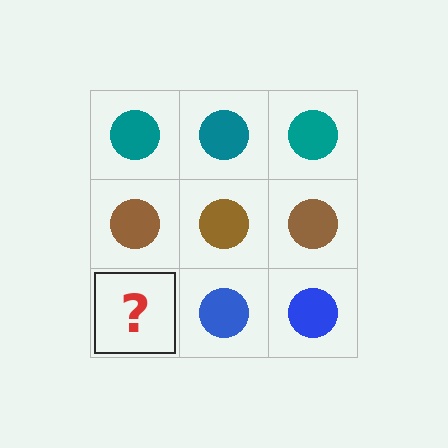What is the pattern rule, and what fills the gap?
The rule is that each row has a consistent color. The gap should be filled with a blue circle.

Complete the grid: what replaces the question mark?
The question mark should be replaced with a blue circle.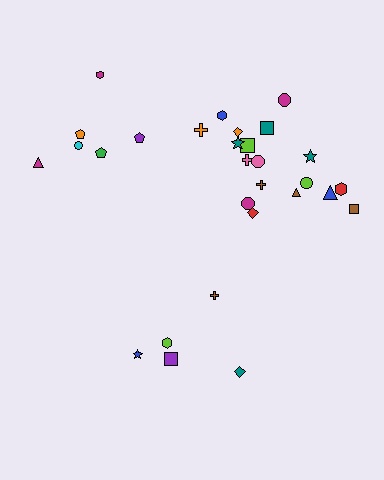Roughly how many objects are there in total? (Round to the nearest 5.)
Roughly 30 objects in total.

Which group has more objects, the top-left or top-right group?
The top-right group.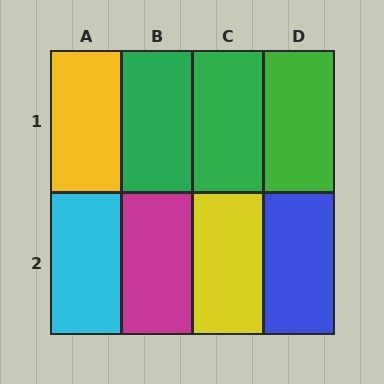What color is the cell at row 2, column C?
Yellow.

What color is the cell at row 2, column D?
Blue.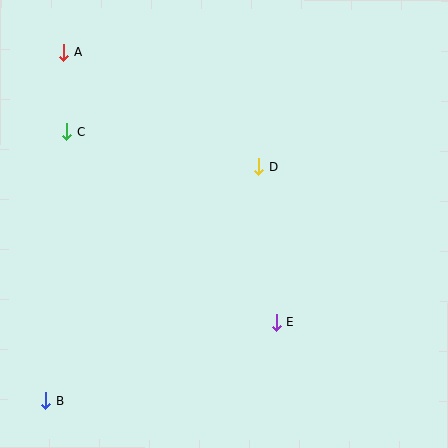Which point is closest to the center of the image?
Point D at (259, 167) is closest to the center.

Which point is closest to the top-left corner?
Point A is closest to the top-left corner.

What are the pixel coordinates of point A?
Point A is at (64, 52).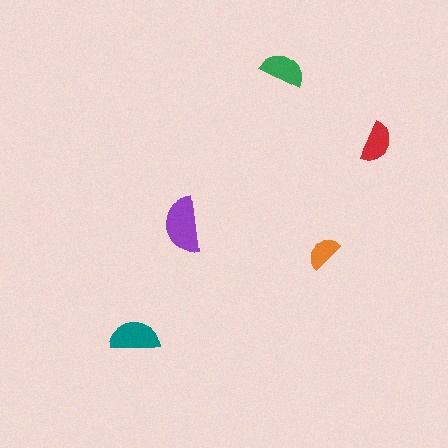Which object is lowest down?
The teal semicircle is bottommost.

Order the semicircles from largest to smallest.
the purple one, the teal one, the green one, the red one, the orange one.